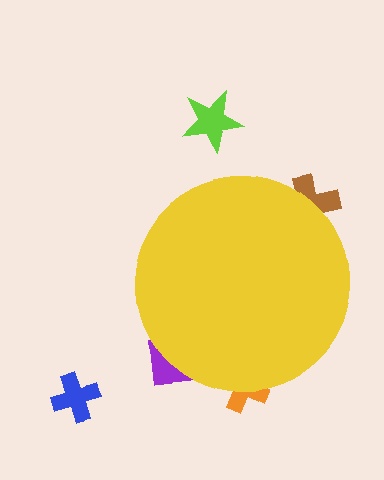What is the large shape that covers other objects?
A yellow circle.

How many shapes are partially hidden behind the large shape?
3 shapes are partially hidden.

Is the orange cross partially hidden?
Yes, the orange cross is partially hidden behind the yellow circle.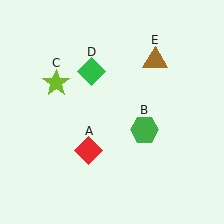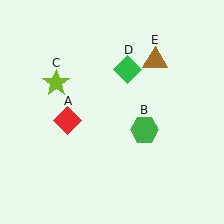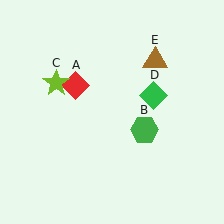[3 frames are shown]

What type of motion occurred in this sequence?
The red diamond (object A), green diamond (object D) rotated clockwise around the center of the scene.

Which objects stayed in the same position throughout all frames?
Green hexagon (object B) and lime star (object C) and brown triangle (object E) remained stationary.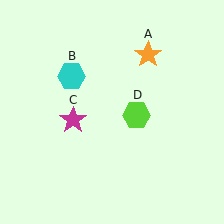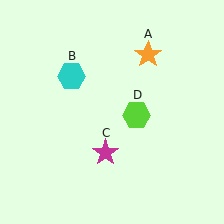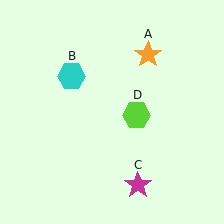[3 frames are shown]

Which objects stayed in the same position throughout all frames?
Orange star (object A) and cyan hexagon (object B) and lime hexagon (object D) remained stationary.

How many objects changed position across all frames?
1 object changed position: magenta star (object C).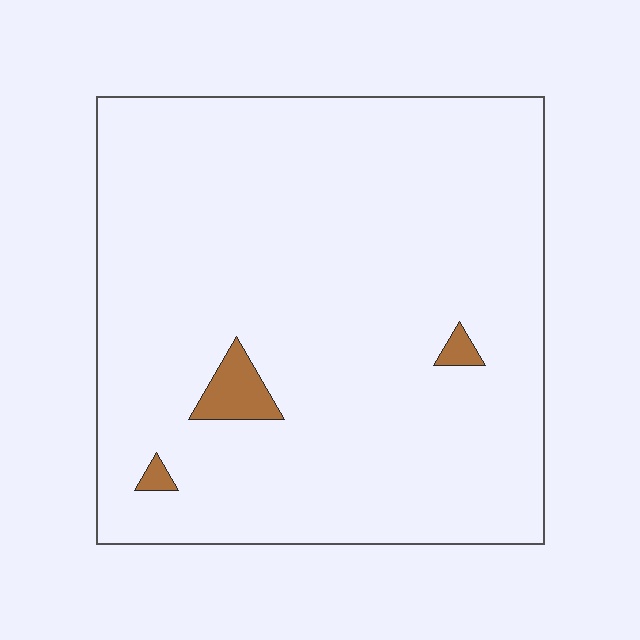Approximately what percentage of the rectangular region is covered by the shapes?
Approximately 5%.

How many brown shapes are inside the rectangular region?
3.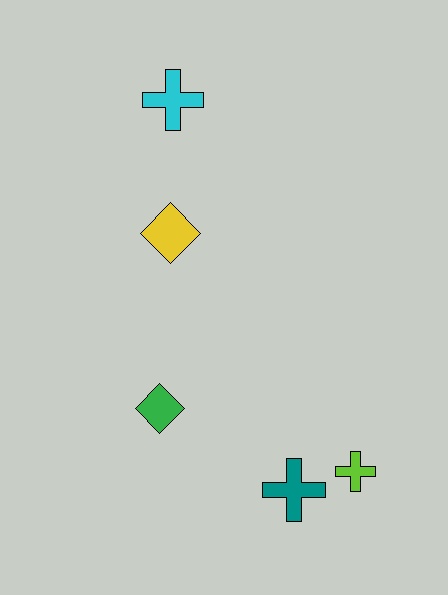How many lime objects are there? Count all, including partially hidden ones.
There is 1 lime object.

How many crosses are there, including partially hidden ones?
There are 3 crosses.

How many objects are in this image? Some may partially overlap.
There are 5 objects.